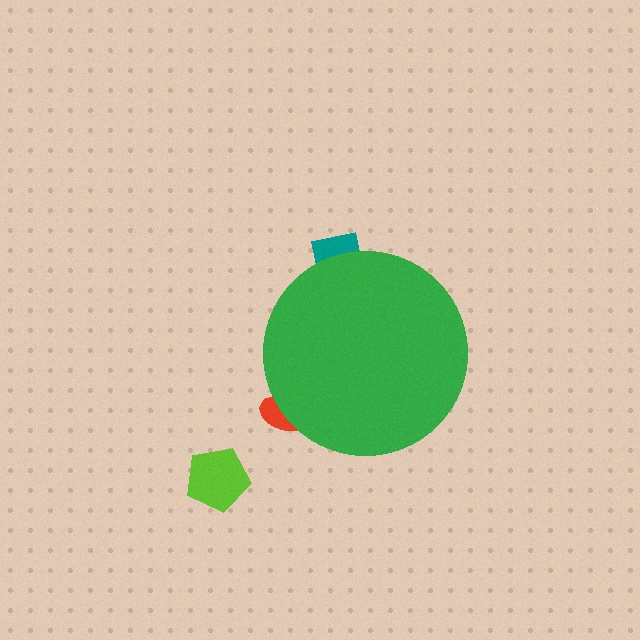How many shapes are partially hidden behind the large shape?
2 shapes are partially hidden.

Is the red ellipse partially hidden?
Yes, the red ellipse is partially hidden behind the green circle.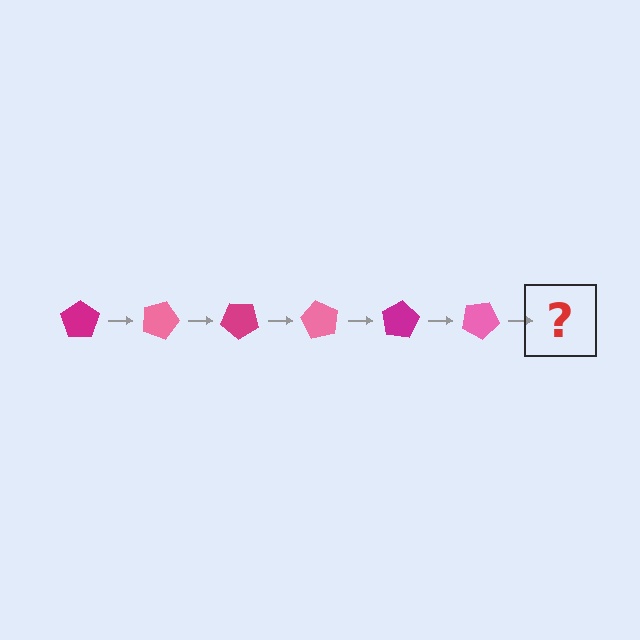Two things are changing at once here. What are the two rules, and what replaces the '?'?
The two rules are that it rotates 20 degrees each step and the color cycles through magenta and pink. The '?' should be a magenta pentagon, rotated 120 degrees from the start.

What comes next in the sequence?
The next element should be a magenta pentagon, rotated 120 degrees from the start.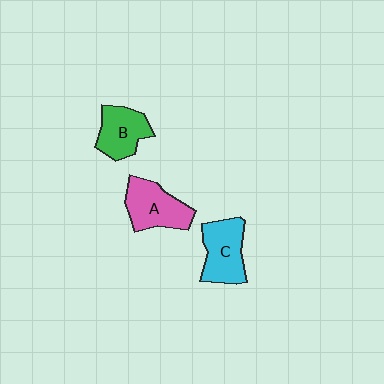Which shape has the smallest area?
Shape B (green).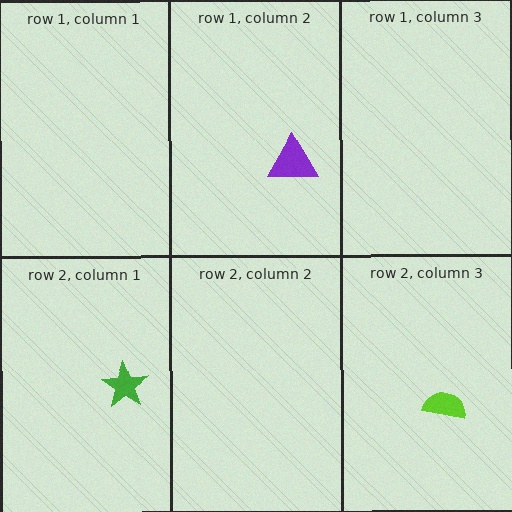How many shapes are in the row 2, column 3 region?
1.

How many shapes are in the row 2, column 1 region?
1.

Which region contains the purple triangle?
The row 1, column 2 region.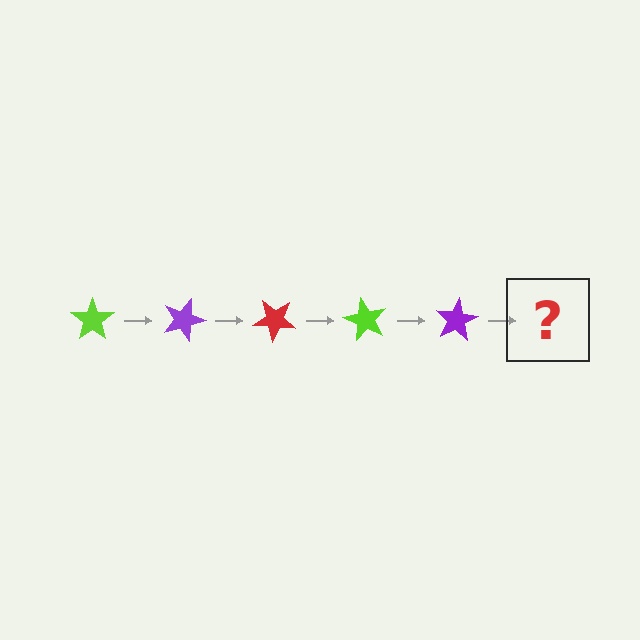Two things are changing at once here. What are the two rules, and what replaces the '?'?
The two rules are that it rotates 20 degrees each step and the color cycles through lime, purple, and red. The '?' should be a red star, rotated 100 degrees from the start.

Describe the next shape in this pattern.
It should be a red star, rotated 100 degrees from the start.